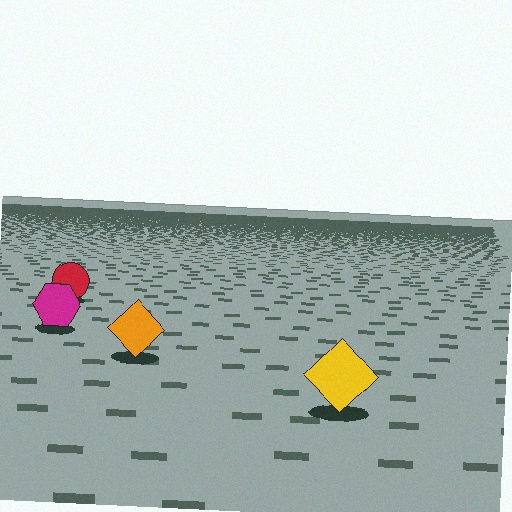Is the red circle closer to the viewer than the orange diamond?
No. The orange diamond is closer — you can tell from the texture gradient: the ground texture is coarser near it.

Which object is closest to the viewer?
The yellow diamond is closest. The texture marks near it are larger and more spread out.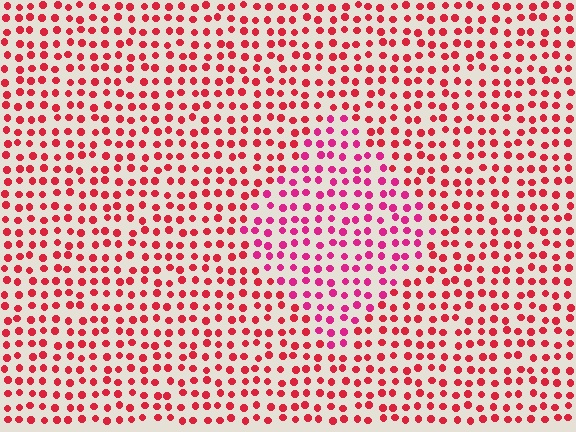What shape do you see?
I see a diamond.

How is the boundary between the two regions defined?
The boundary is defined purely by a slight shift in hue (about 26 degrees). Spacing, size, and orientation are identical on both sides.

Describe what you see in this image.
The image is filled with small red elements in a uniform arrangement. A diamond-shaped region is visible where the elements are tinted to a slightly different hue, forming a subtle color boundary.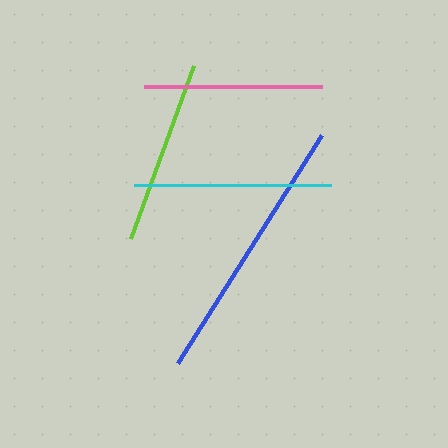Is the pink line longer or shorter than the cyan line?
The cyan line is longer than the pink line.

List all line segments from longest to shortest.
From longest to shortest: blue, cyan, lime, pink.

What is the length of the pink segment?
The pink segment is approximately 178 pixels long.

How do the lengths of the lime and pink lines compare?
The lime and pink lines are approximately the same length.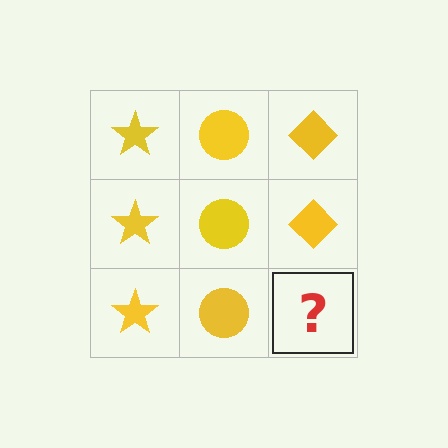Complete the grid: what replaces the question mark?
The question mark should be replaced with a yellow diamond.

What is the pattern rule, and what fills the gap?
The rule is that each column has a consistent shape. The gap should be filled with a yellow diamond.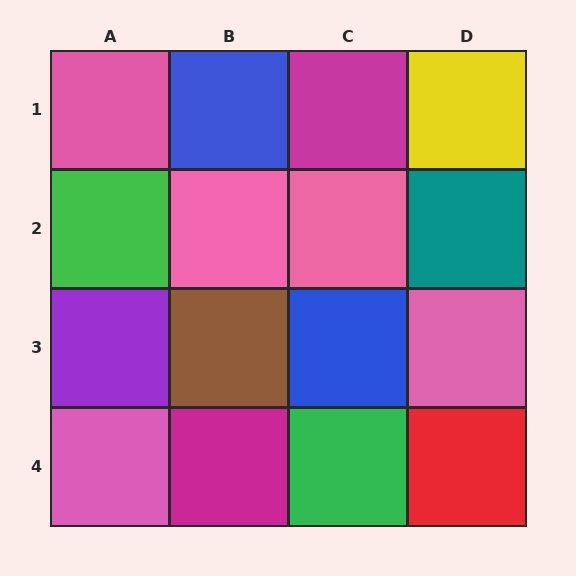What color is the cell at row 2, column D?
Teal.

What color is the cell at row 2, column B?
Pink.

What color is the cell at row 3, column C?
Blue.